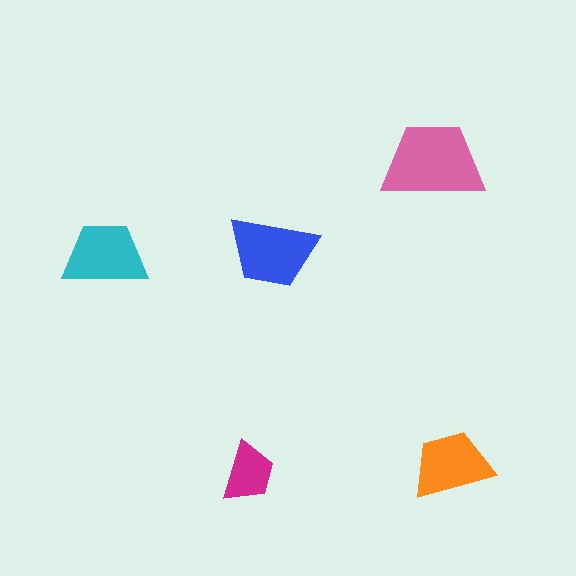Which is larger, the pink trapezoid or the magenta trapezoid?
The pink one.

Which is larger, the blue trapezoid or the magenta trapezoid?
The blue one.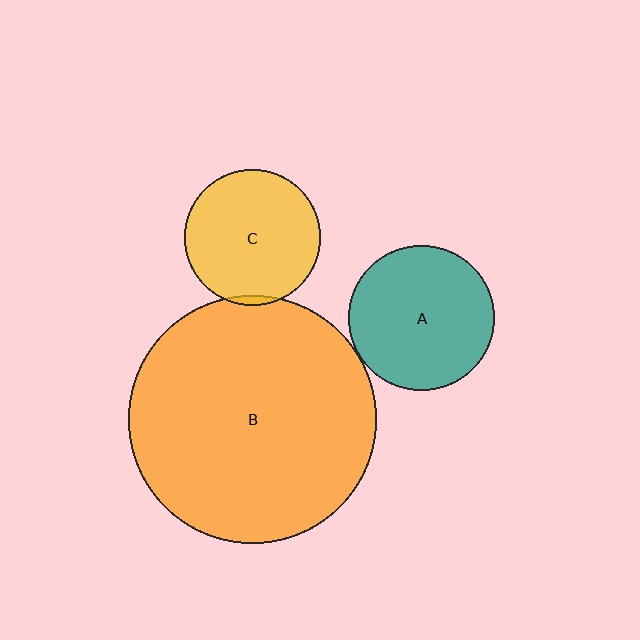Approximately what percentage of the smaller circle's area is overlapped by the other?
Approximately 5%.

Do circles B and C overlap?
Yes.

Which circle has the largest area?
Circle B (orange).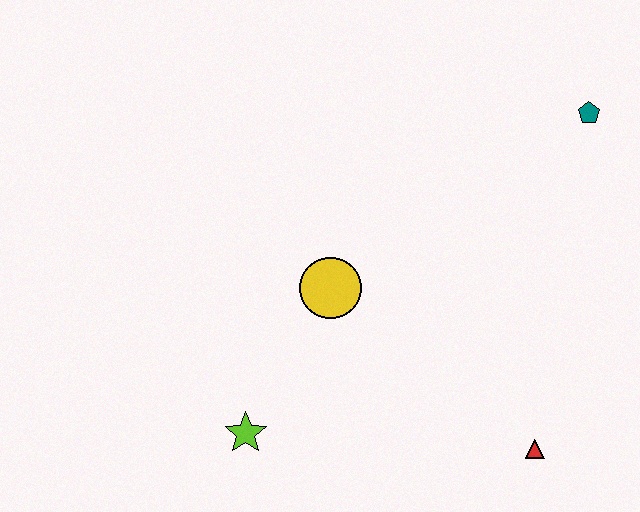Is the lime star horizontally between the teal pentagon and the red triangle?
No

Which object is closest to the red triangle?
The yellow circle is closest to the red triangle.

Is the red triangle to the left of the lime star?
No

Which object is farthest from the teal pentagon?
The lime star is farthest from the teal pentagon.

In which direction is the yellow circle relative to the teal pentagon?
The yellow circle is to the left of the teal pentagon.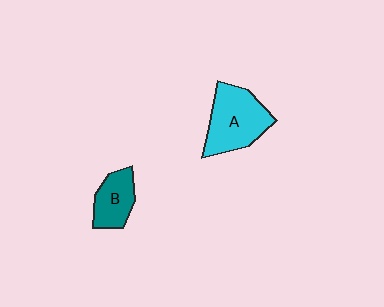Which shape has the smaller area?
Shape B (teal).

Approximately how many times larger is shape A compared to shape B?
Approximately 1.7 times.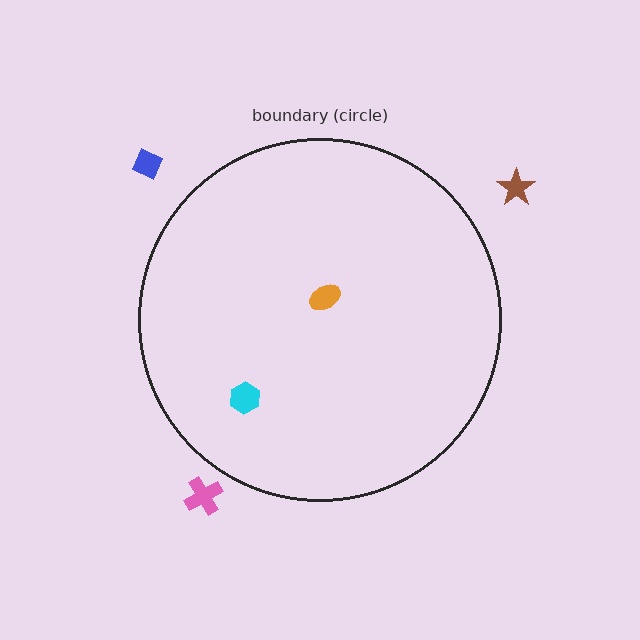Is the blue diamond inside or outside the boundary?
Outside.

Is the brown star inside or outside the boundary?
Outside.